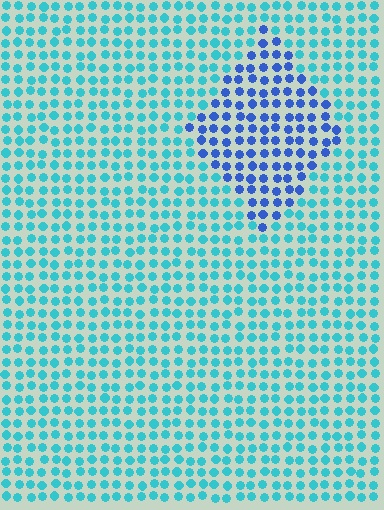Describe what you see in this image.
The image is filled with small cyan elements in a uniform arrangement. A diamond-shaped region is visible where the elements are tinted to a slightly different hue, forming a subtle color boundary.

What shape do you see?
I see a diamond.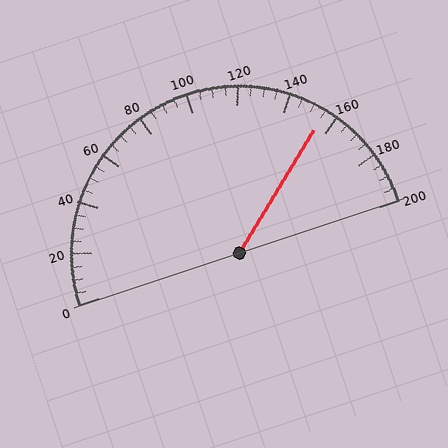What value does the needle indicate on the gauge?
The needle indicates approximately 155.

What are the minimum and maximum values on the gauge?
The gauge ranges from 0 to 200.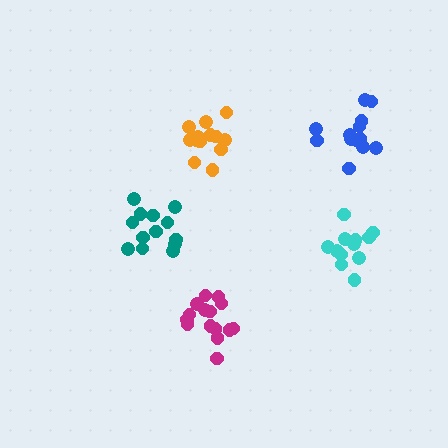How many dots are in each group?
Group 1: 12 dots, Group 2: 13 dots, Group 3: 13 dots, Group 4: 13 dots, Group 5: 15 dots (66 total).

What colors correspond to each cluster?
The clusters are colored: cyan, teal, orange, blue, magenta.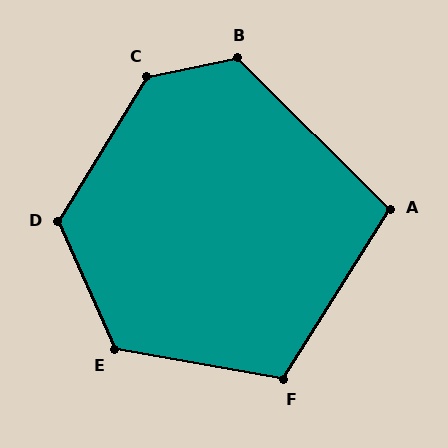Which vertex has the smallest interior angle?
A, at approximately 103 degrees.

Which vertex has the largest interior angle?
C, at approximately 133 degrees.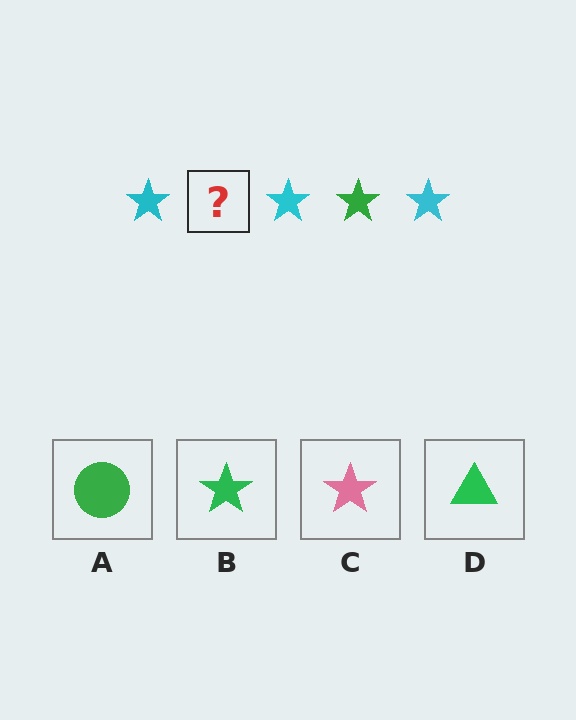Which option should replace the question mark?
Option B.